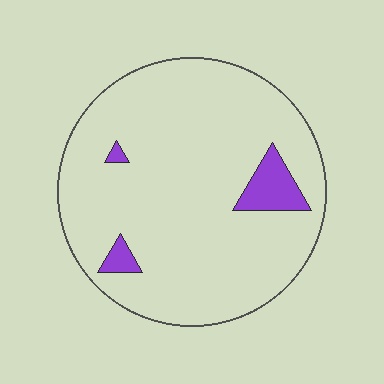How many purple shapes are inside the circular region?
3.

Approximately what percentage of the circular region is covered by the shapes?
Approximately 5%.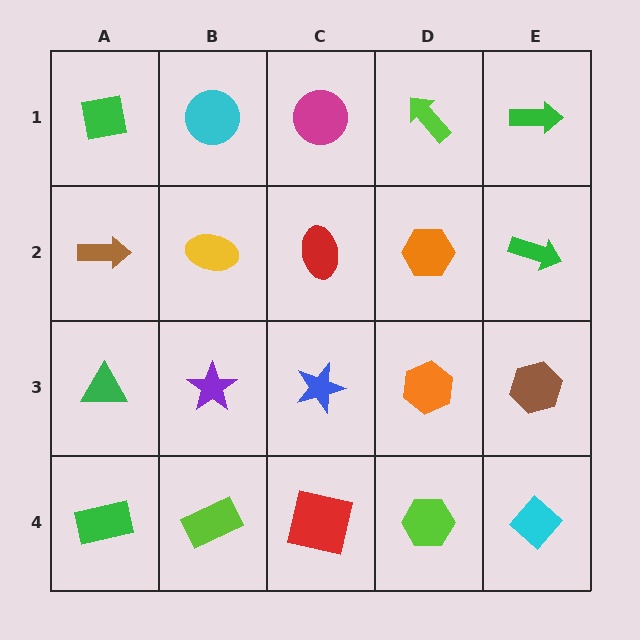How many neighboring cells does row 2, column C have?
4.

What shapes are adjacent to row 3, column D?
An orange hexagon (row 2, column D), a lime hexagon (row 4, column D), a blue star (row 3, column C), a brown hexagon (row 3, column E).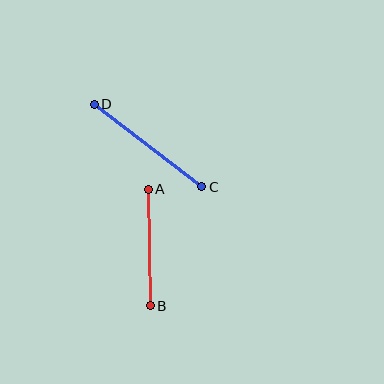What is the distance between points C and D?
The distance is approximately 136 pixels.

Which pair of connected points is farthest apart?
Points C and D are farthest apart.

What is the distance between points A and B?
The distance is approximately 116 pixels.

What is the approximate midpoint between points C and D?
The midpoint is at approximately (148, 145) pixels.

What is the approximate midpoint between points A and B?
The midpoint is at approximately (149, 248) pixels.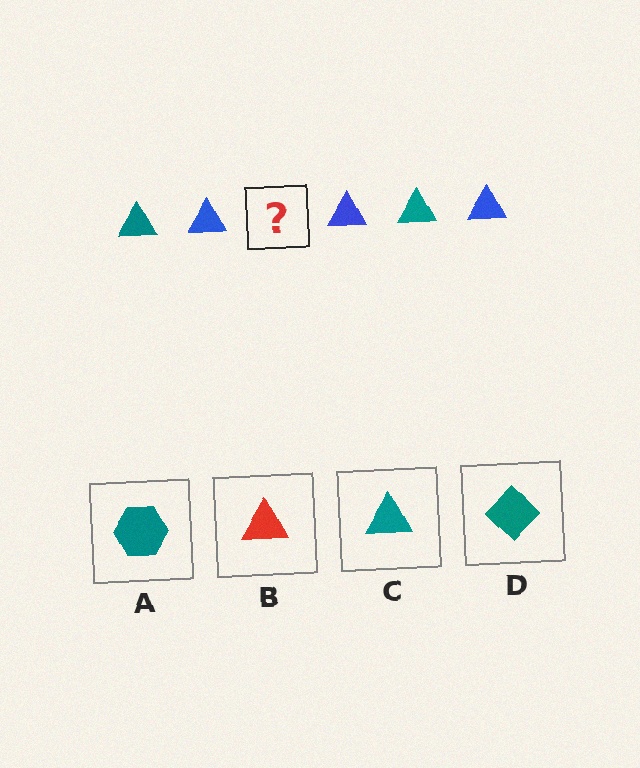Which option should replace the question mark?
Option C.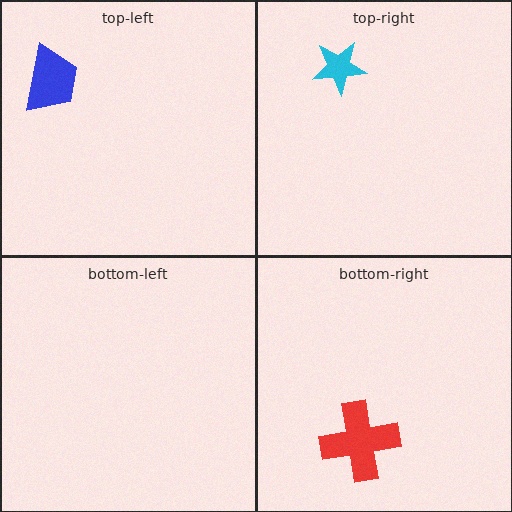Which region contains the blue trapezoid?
The top-left region.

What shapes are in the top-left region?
The blue trapezoid.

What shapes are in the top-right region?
The cyan star.